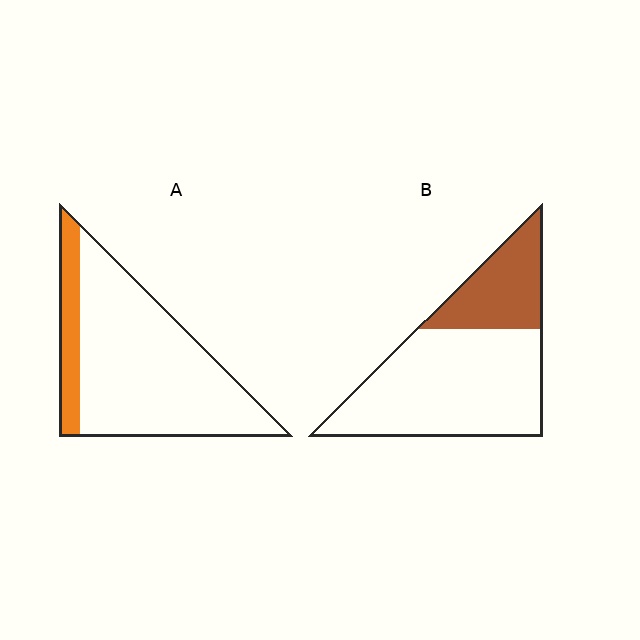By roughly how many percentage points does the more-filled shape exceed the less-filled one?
By roughly 10 percentage points (B over A).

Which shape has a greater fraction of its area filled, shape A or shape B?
Shape B.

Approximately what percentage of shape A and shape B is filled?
A is approximately 15% and B is approximately 30%.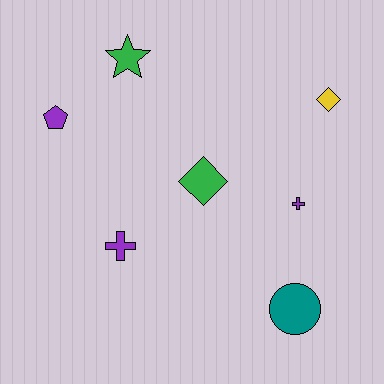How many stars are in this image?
There is 1 star.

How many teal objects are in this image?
There is 1 teal object.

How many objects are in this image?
There are 7 objects.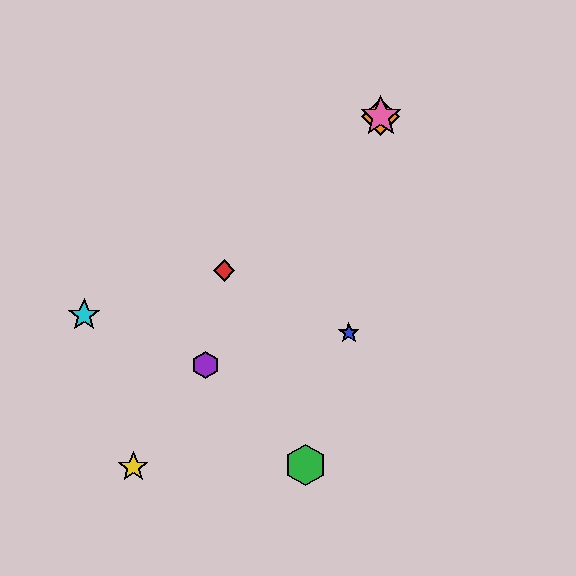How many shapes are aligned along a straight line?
4 shapes (the yellow star, the purple hexagon, the orange diamond, the pink star) are aligned along a straight line.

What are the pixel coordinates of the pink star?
The pink star is at (381, 116).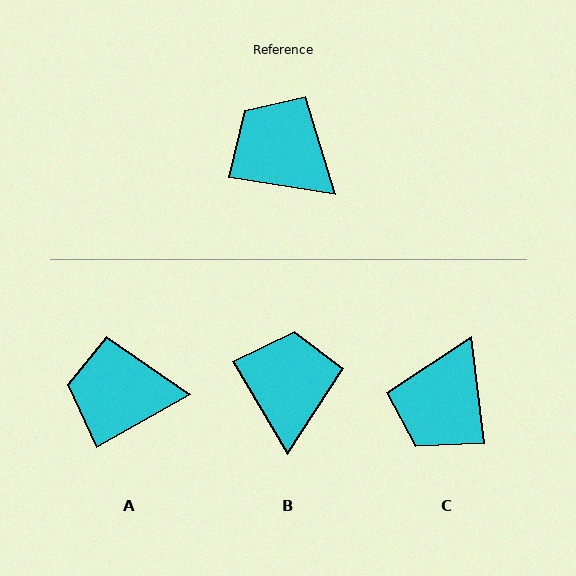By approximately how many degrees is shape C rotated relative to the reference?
Approximately 106 degrees counter-clockwise.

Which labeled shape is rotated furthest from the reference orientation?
C, about 106 degrees away.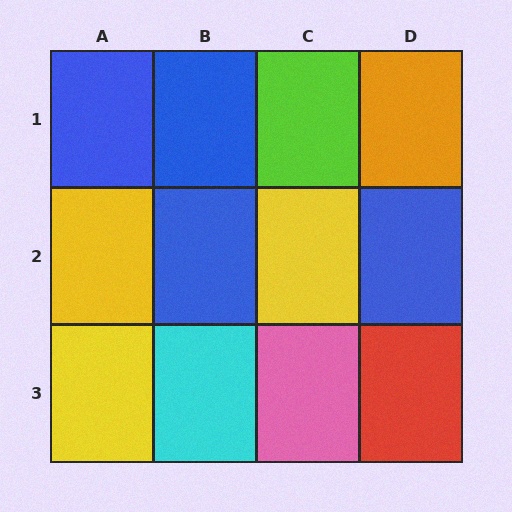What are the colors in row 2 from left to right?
Yellow, blue, yellow, blue.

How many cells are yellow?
3 cells are yellow.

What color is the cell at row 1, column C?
Lime.